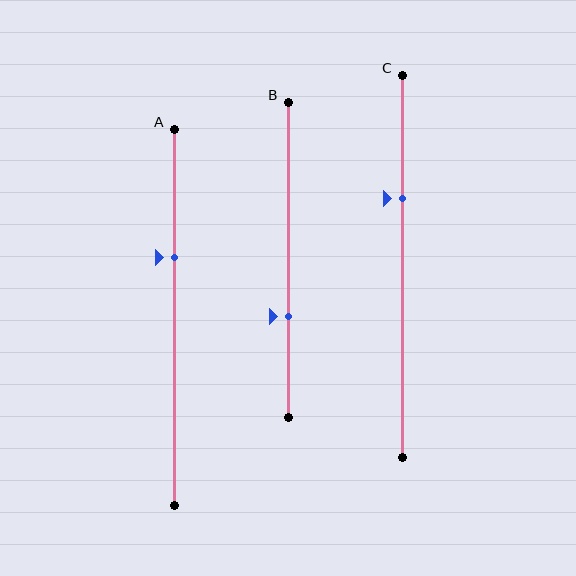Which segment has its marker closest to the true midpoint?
Segment A has its marker closest to the true midpoint.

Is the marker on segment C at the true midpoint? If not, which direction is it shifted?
No, the marker on segment C is shifted upward by about 18% of the segment length.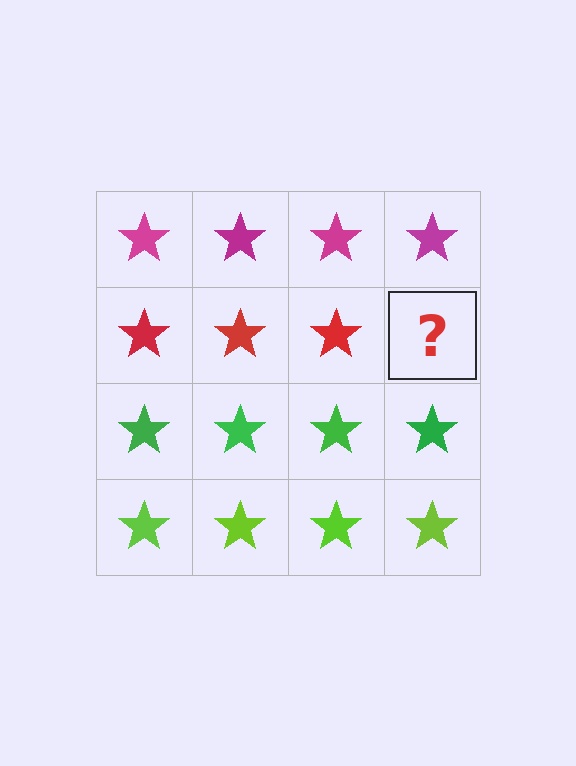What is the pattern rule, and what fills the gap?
The rule is that each row has a consistent color. The gap should be filled with a red star.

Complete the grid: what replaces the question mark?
The question mark should be replaced with a red star.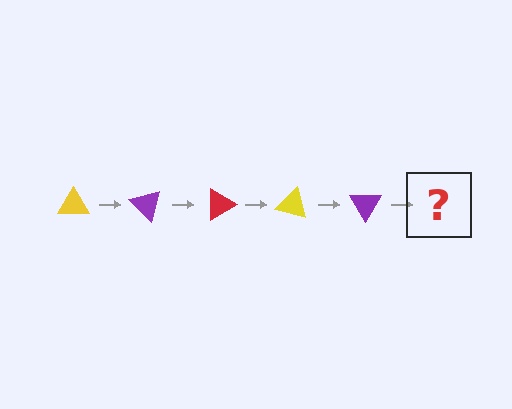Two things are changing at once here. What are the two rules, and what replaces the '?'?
The two rules are that it rotates 45 degrees each step and the color cycles through yellow, purple, and red. The '?' should be a red triangle, rotated 225 degrees from the start.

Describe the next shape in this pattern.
It should be a red triangle, rotated 225 degrees from the start.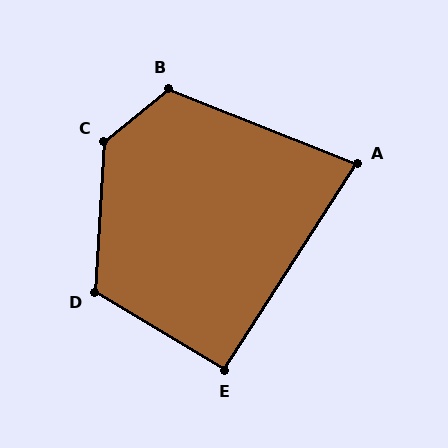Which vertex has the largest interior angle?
C, at approximately 132 degrees.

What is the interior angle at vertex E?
Approximately 92 degrees (approximately right).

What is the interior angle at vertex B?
Approximately 119 degrees (obtuse).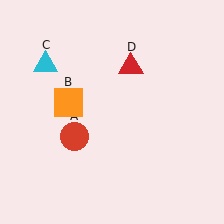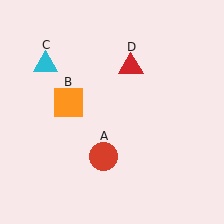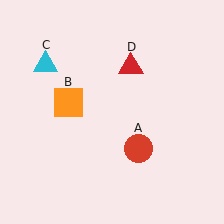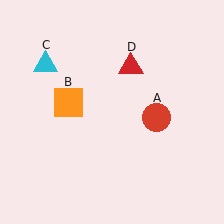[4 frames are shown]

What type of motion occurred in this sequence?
The red circle (object A) rotated counterclockwise around the center of the scene.